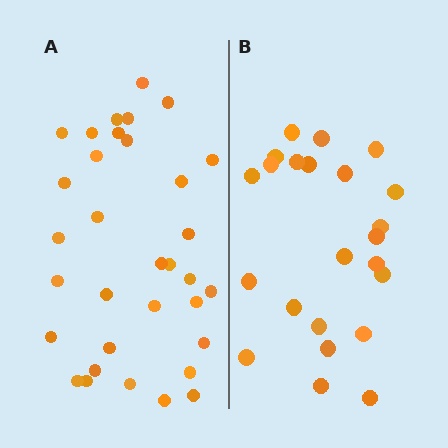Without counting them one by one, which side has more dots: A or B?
Region A (the left region) has more dots.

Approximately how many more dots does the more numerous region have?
Region A has roughly 10 or so more dots than region B.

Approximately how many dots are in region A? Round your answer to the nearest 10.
About 30 dots. (The exact count is 33, which rounds to 30.)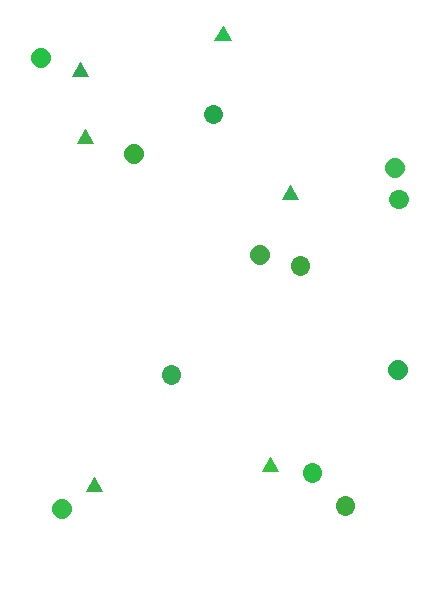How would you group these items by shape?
There are 2 groups: one group of circles (12) and one group of triangles (6).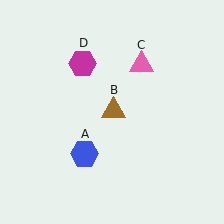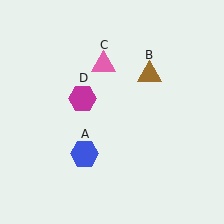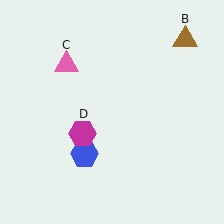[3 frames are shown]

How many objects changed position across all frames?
3 objects changed position: brown triangle (object B), pink triangle (object C), magenta hexagon (object D).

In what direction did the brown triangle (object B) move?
The brown triangle (object B) moved up and to the right.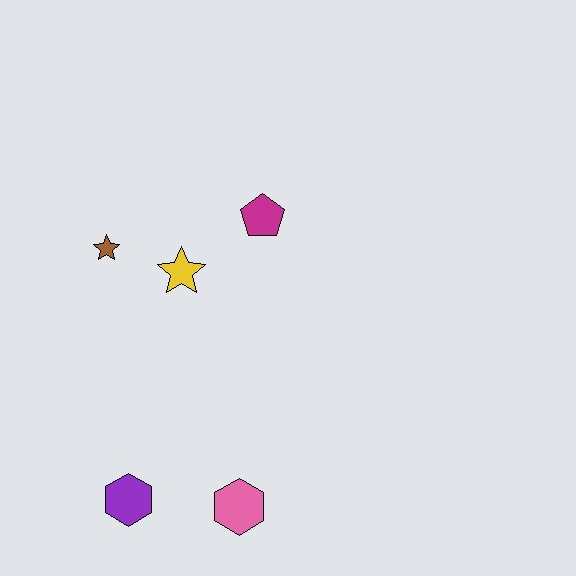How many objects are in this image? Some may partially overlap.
There are 5 objects.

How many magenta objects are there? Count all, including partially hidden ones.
There is 1 magenta object.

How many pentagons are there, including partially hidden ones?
There is 1 pentagon.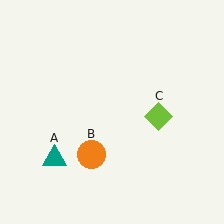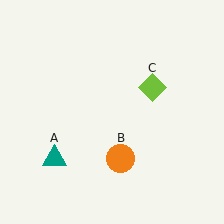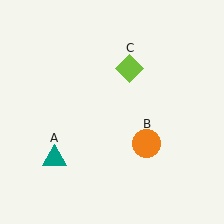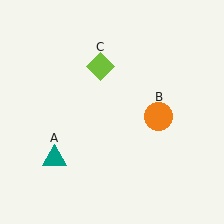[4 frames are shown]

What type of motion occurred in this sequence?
The orange circle (object B), lime diamond (object C) rotated counterclockwise around the center of the scene.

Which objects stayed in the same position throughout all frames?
Teal triangle (object A) remained stationary.